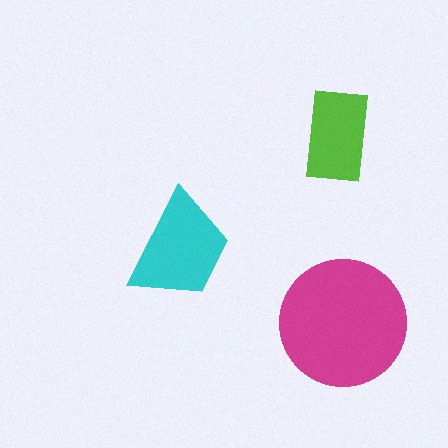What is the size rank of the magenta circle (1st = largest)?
1st.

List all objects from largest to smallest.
The magenta circle, the cyan trapezoid, the lime rectangle.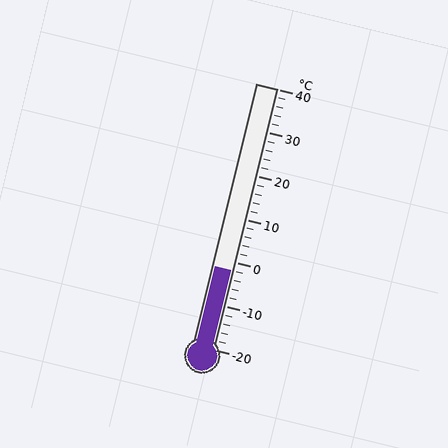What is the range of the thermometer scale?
The thermometer scale ranges from -20°C to 40°C.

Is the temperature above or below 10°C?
The temperature is below 10°C.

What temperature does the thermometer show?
The thermometer shows approximately -2°C.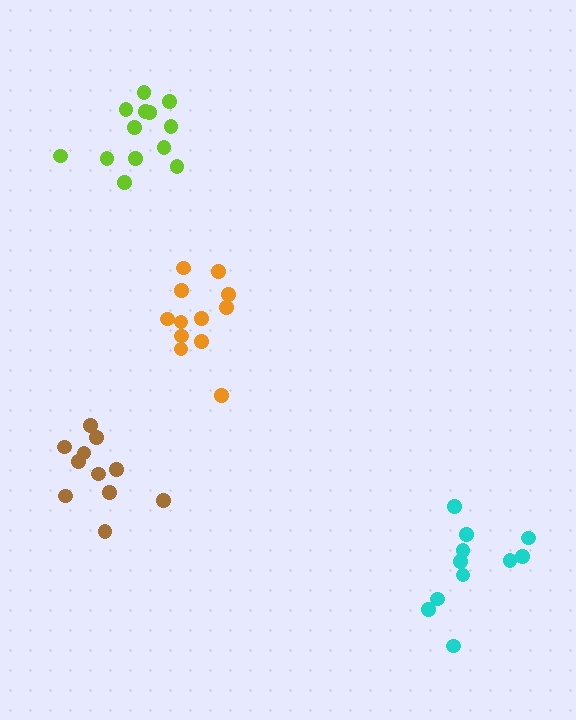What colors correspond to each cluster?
The clusters are colored: lime, orange, cyan, brown.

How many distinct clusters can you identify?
There are 4 distinct clusters.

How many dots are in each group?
Group 1: 13 dots, Group 2: 12 dots, Group 3: 11 dots, Group 4: 11 dots (47 total).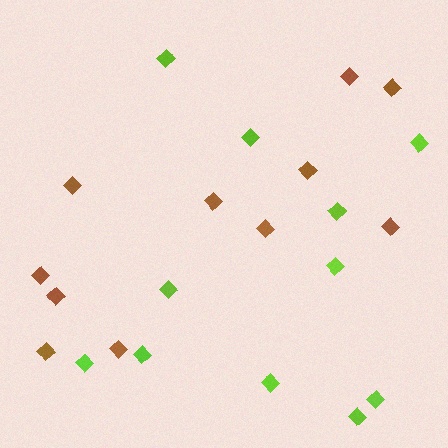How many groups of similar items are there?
There are 2 groups: one group of brown diamonds (11) and one group of lime diamonds (11).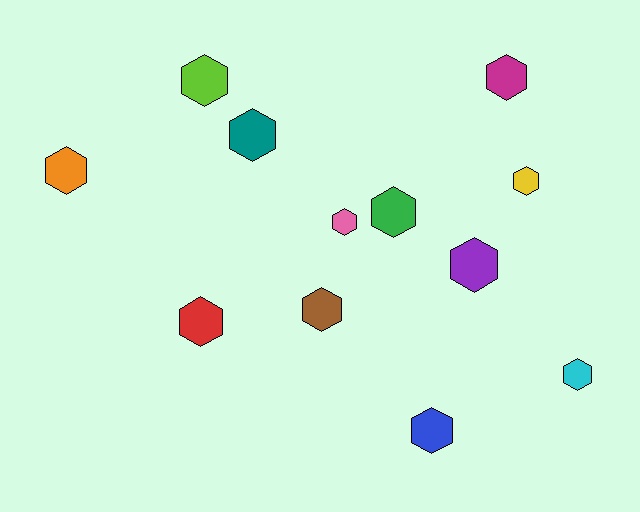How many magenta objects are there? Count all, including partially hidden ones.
There is 1 magenta object.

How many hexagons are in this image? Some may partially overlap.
There are 12 hexagons.